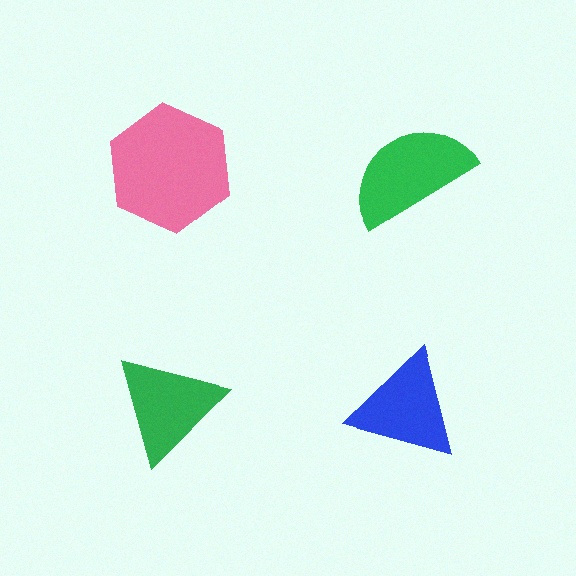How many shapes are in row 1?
2 shapes.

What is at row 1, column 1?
A pink hexagon.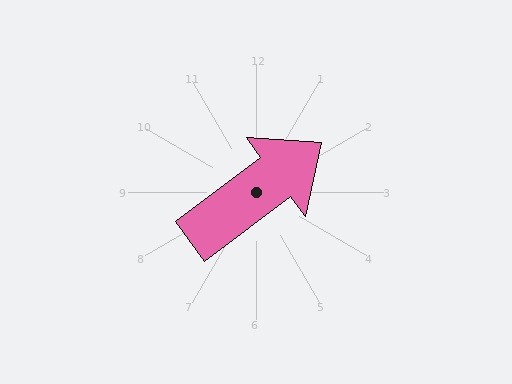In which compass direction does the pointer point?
Northeast.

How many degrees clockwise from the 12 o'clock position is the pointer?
Approximately 53 degrees.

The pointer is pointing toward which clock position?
Roughly 2 o'clock.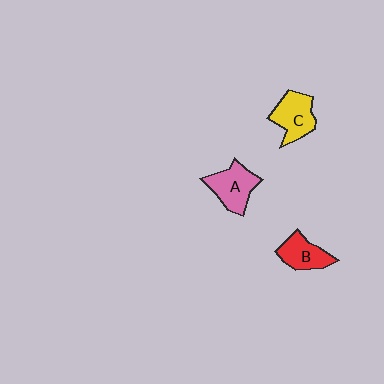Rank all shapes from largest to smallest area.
From largest to smallest: A (pink), C (yellow), B (red).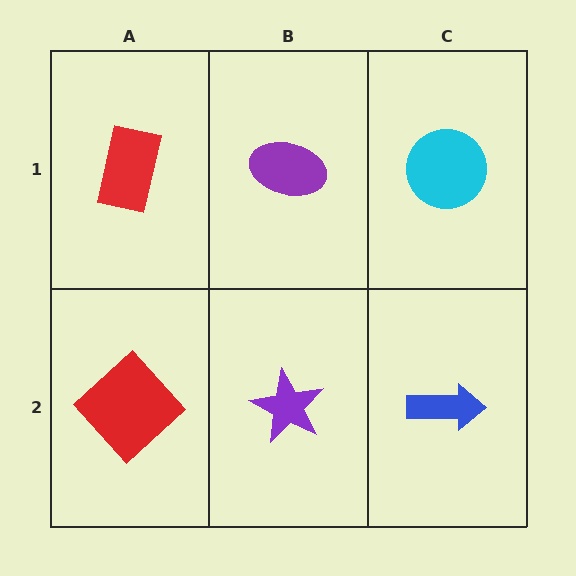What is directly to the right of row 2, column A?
A purple star.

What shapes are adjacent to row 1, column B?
A purple star (row 2, column B), a red rectangle (row 1, column A), a cyan circle (row 1, column C).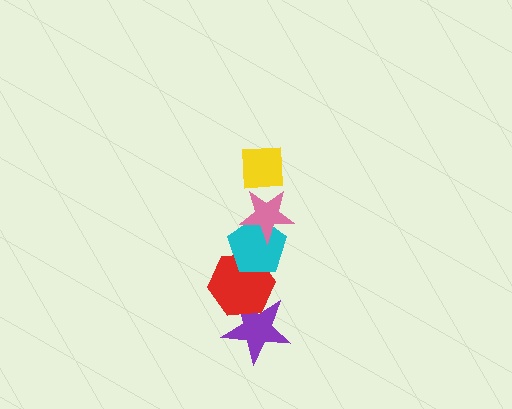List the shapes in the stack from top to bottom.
From top to bottom: the yellow square, the pink star, the cyan pentagon, the red hexagon, the purple star.